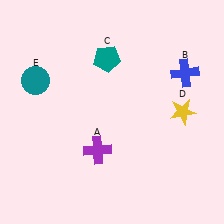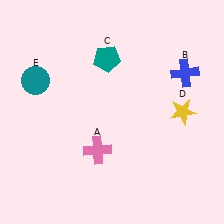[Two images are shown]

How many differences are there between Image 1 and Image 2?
There is 1 difference between the two images.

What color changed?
The cross (A) changed from purple in Image 1 to pink in Image 2.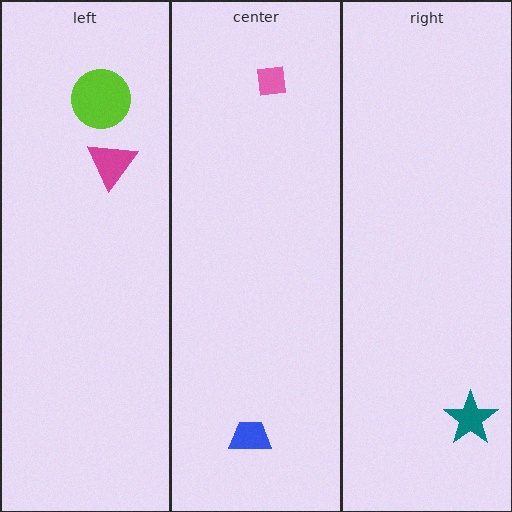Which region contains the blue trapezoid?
The center region.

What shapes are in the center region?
The blue trapezoid, the pink square.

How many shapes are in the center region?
2.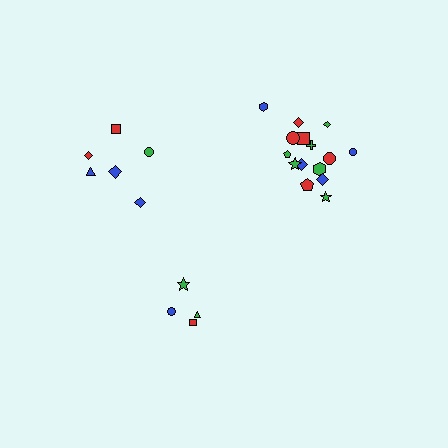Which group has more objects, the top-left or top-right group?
The top-right group.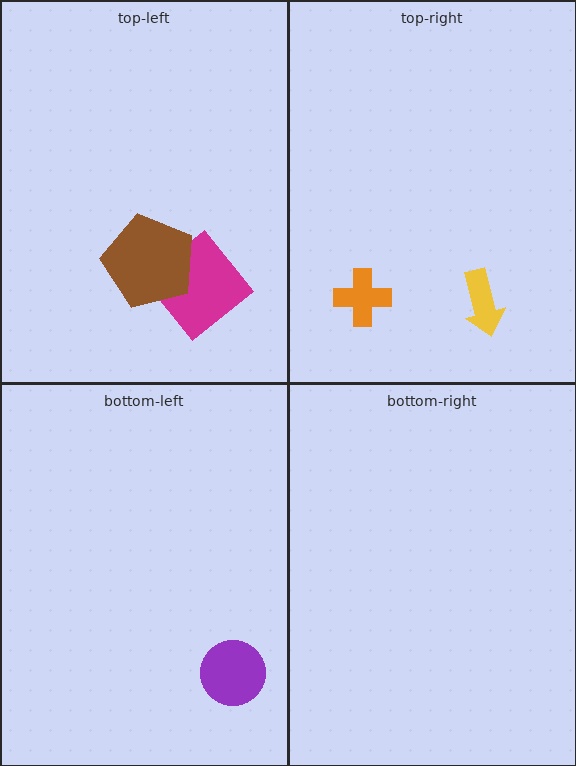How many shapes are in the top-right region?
2.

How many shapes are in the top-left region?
2.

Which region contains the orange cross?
The top-right region.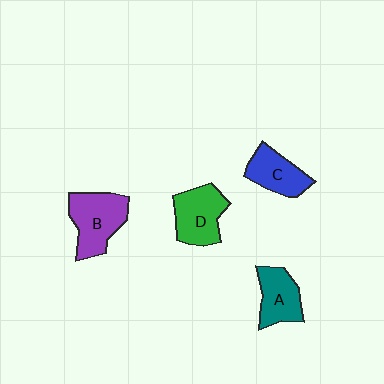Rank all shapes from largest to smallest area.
From largest to smallest: B (purple), D (green), A (teal), C (blue).